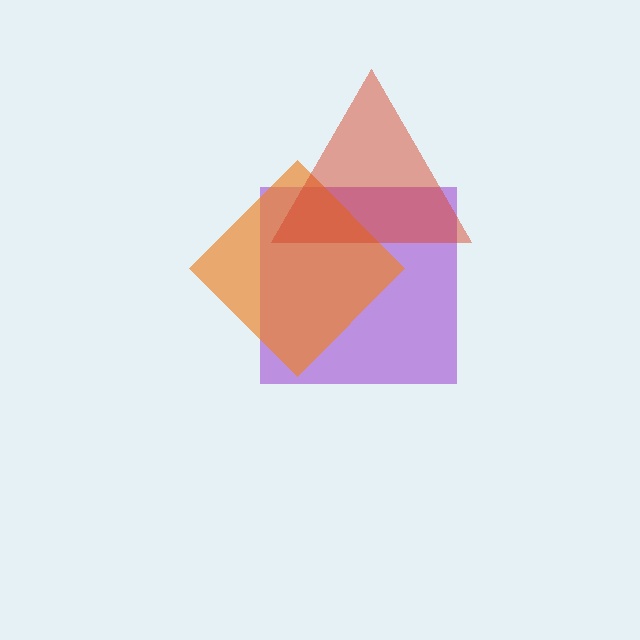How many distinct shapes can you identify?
There are 3 distinct shapes: a purple square, an orange diamond, a red triangle.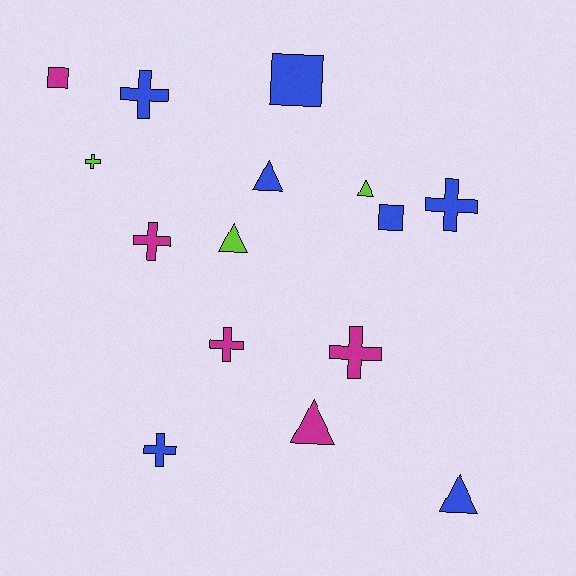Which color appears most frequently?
Blue, with 7 objects.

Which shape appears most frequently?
Cross, with 7 objects.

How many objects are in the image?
There are 15 objects.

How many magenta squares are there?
There is 1 magenta square.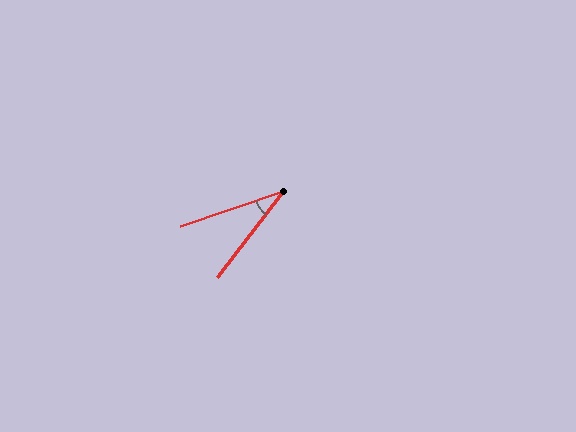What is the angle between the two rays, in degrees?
Approximately 34 degrees.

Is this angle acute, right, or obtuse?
It is acute.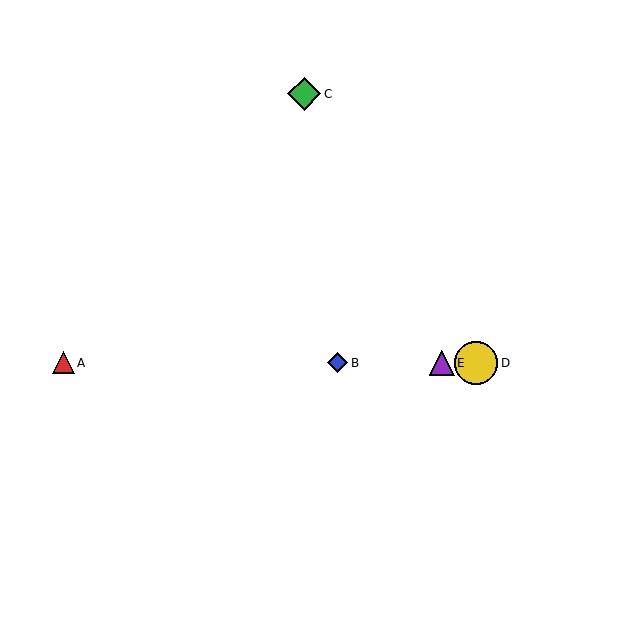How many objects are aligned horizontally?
4 objects (A, B, D, E) are aligned horizontally.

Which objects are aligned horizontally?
Objects A, B, D, E are aligned horizontally.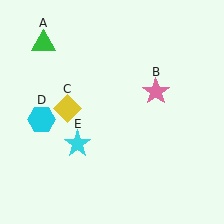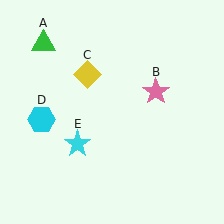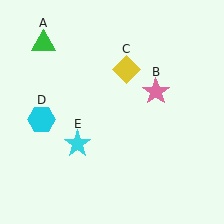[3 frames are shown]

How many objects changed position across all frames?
1 object changed position: yellow diamond (object C).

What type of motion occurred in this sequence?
The yellow diamond (object C) rotated clockwise around the center of the scene.